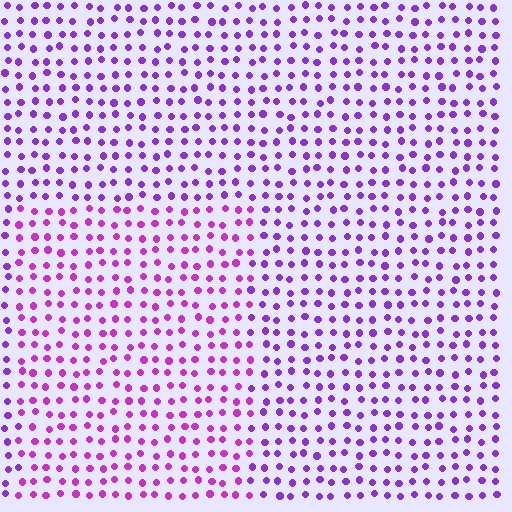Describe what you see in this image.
The image is filled with small purple elements in a uniform arrangement. A rectangle-shaped region is visible where the elements are tinted to a slightly different hue, forming a subtle color boundary.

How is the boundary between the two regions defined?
The boundary is defined purely by a slight shift in hue (about 26 degrees). Spacing, size, and orientation are identical on both sides.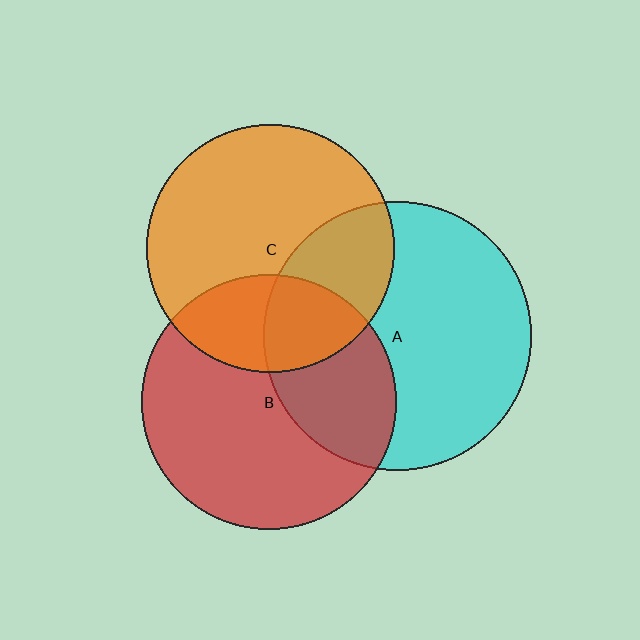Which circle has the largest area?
Circle A (cyan).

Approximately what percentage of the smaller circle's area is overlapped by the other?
Approximately 35%.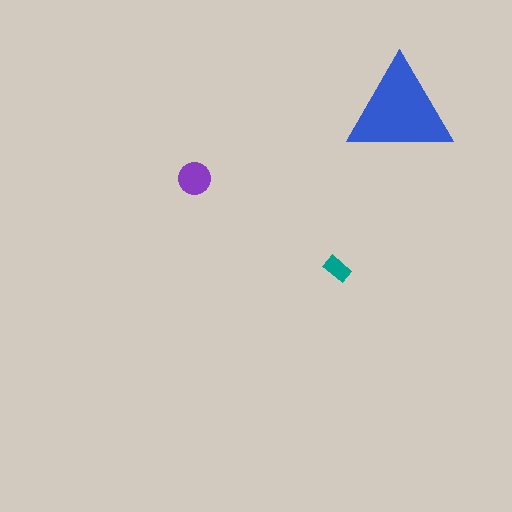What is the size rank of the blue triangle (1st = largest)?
1st.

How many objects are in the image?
There are 3 objects in the image.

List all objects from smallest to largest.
The teal rectangle, the purple circle, the blue triangle.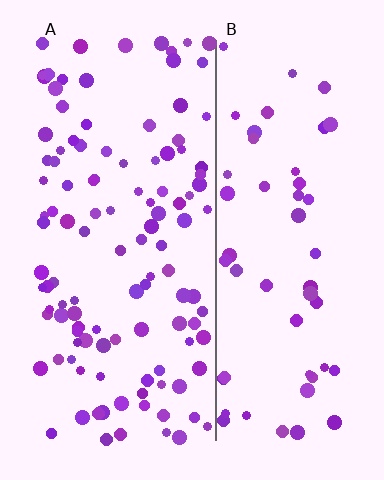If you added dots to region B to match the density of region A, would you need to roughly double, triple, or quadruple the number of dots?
Approximately double.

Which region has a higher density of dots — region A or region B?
A (the left).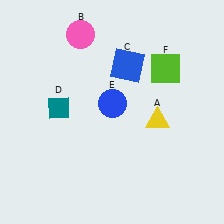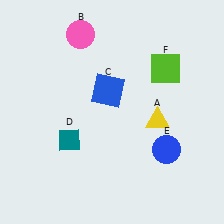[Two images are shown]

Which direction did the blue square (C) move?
The blue square (C) moved down.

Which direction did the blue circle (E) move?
The blue circle (E) moved right.